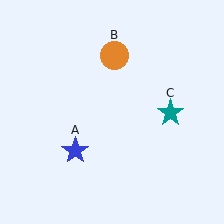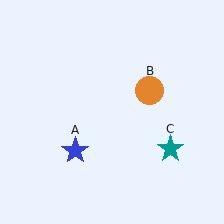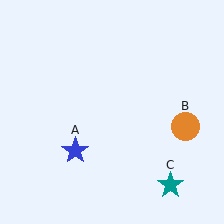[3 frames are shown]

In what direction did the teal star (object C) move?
The teal star (object C) moved down.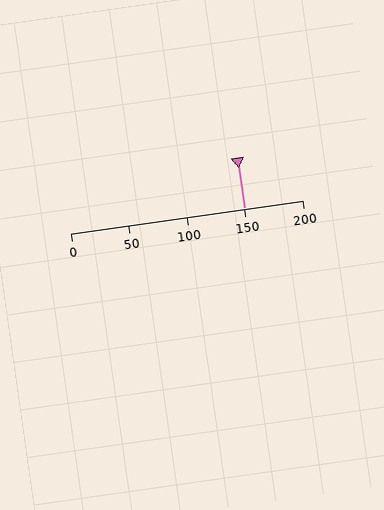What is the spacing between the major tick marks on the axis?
The major ticks are spaced 50 apart.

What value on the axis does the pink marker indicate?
The marker indicates approximately 150.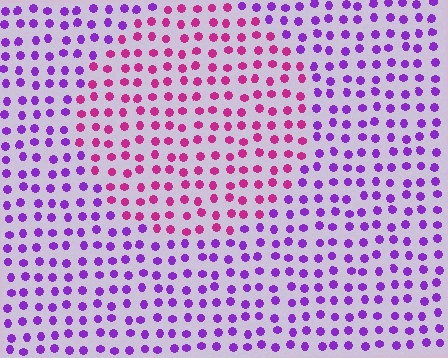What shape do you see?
I see a circle.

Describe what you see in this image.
The image is filled with small purple elements in a uniform arrangement. A circle-shaped region is visible where the elements are tinted to a slightly different hue, forming a subtle color boundary.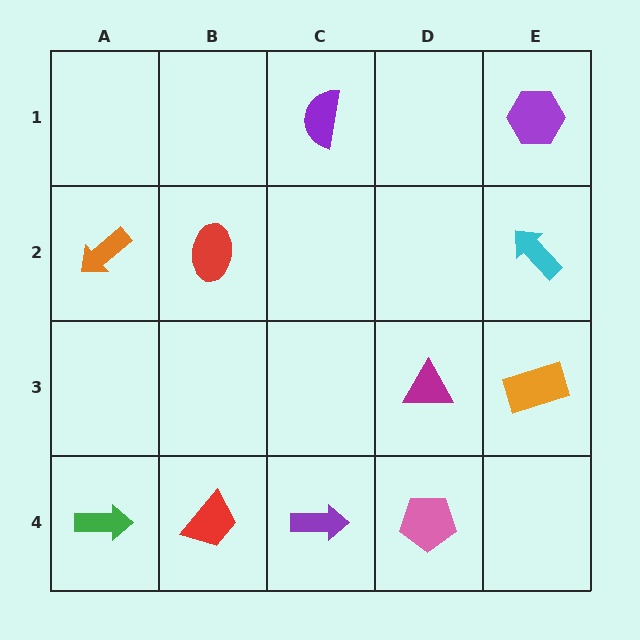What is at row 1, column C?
A purple semicircle.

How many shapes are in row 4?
4 shapes.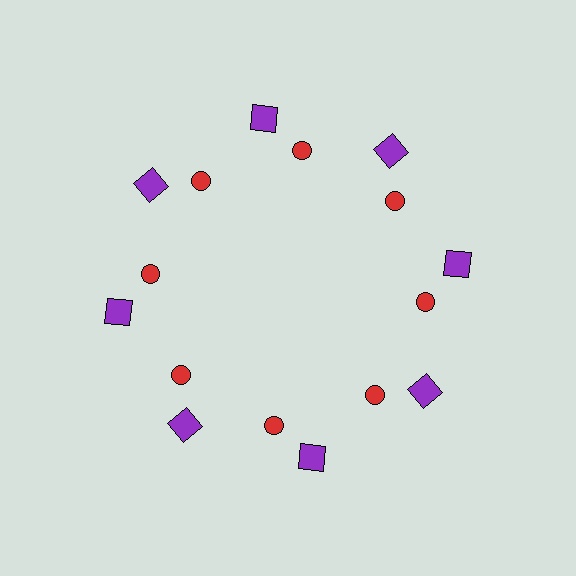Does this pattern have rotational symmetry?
Yes, this pattern has 8-fold rotational symmetry. It looks the same after rotating 45 degrees around the center.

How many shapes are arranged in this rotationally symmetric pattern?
There are 16 shapes, arranged in 8 groups of 2.